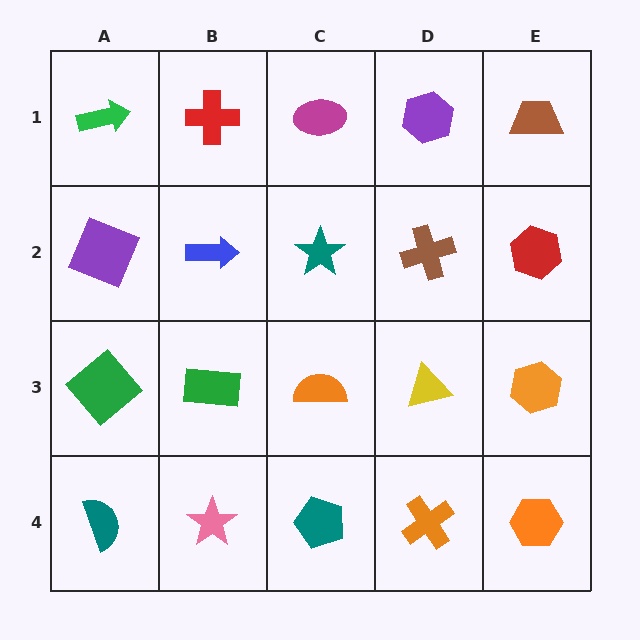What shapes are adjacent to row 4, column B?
A green rectangle (row 3, column B), a teal semicircle (row 4, column A), a teal pentagon (row 4, column C).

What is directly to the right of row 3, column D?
An orange hexagon.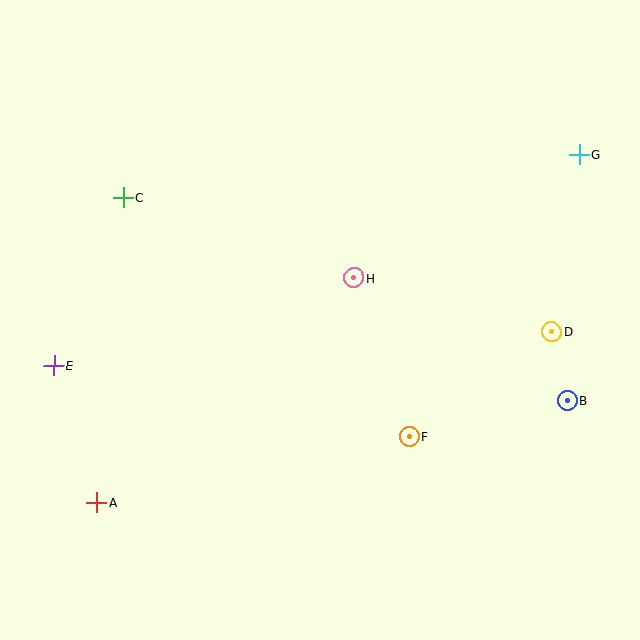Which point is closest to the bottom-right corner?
Point B is closest to the bottom-right corner.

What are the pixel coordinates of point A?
Point A is at (97, 503).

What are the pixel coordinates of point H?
Point H is at (354, 278).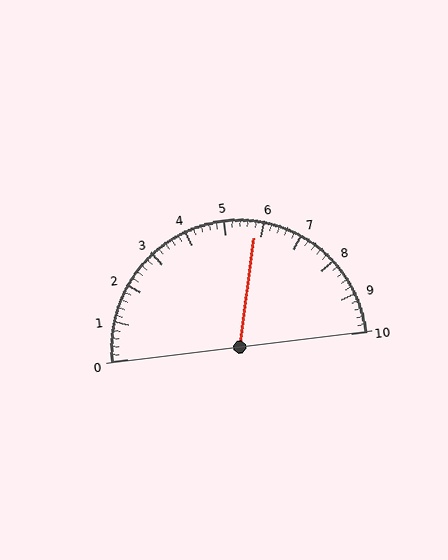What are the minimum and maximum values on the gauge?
The gauge ranges from 0 to 10.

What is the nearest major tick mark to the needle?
The nearest major tick mark is 6.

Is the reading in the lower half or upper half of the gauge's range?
The reading is in the upper half of the range (0 to 10).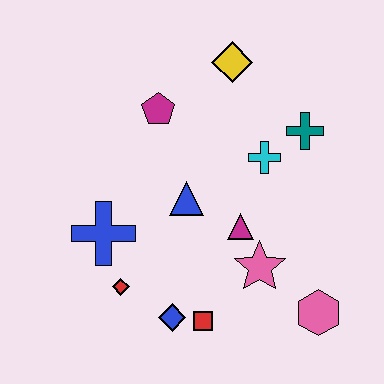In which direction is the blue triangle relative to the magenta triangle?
The blue triangle is to the left of the magenta triangle.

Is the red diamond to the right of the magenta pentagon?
No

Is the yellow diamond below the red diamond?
No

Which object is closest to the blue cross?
The red diamond is closest to the blue cross.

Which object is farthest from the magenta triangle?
The yellow diamond is farthest from the magenta triangle.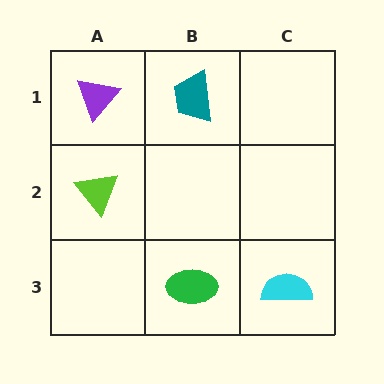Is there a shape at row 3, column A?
No, that cell is empty.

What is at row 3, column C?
A cyan semicircle.